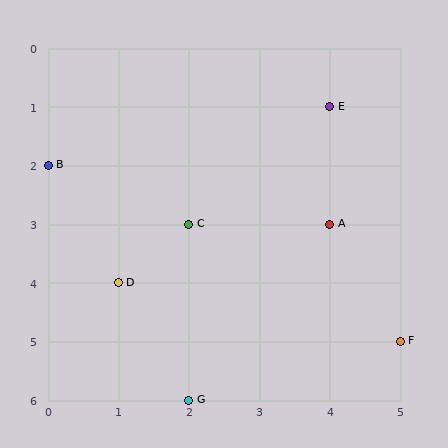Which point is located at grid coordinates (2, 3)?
Point C is at (2, 3).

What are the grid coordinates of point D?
Point D is at grid coordinates (1, 4).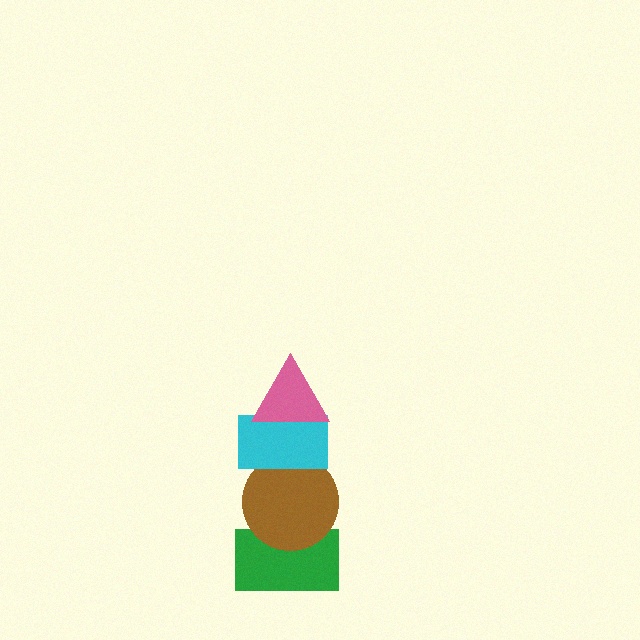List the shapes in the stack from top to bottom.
From top to bottom: the pink triangle, the cyan rectangle, the brown circle, the green rectangle.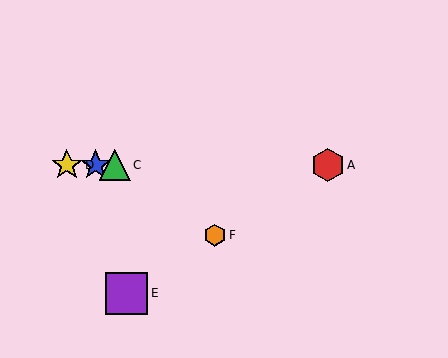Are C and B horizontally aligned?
Yes, both are at y≈165.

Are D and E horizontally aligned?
No, D is at y≈165 and E is at y≈293.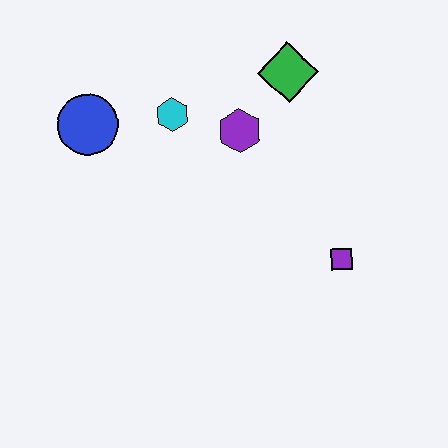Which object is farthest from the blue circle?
The purple square is farthest from the blue circle.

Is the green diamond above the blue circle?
Yes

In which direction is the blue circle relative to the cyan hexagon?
The blue circle is to the left of the cyan hexagon.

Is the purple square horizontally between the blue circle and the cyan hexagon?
No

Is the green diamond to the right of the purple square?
No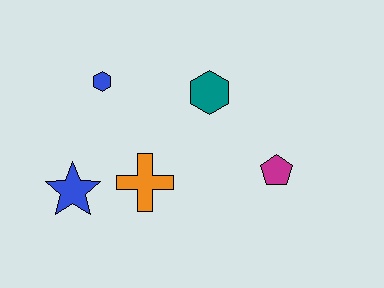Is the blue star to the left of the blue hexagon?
Yes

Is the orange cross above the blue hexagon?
No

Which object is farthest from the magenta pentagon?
The blue star is farthest from the magenta pentagon.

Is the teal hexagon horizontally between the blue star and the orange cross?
No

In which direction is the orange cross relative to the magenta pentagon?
The orange cross is to the left of the magenta pentagon.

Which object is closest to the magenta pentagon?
The teal hexagon is closest to the magenta pentagon.